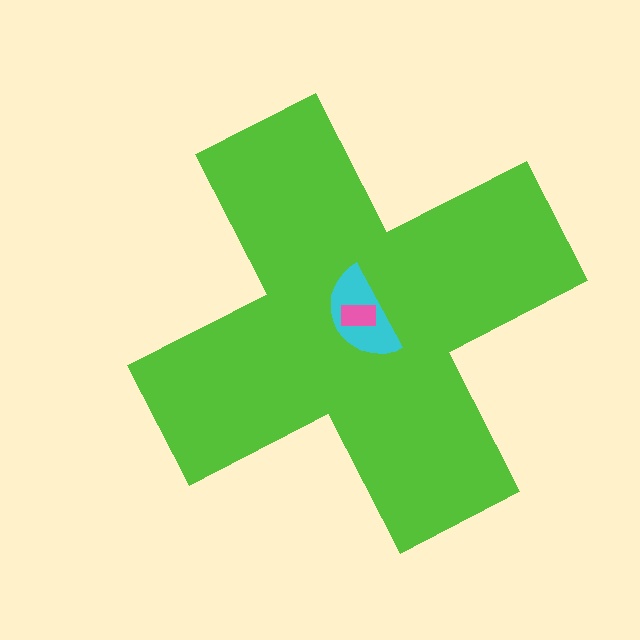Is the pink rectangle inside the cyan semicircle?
Yes.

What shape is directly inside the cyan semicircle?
The pink rectangle.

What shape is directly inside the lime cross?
The cyan semicircle.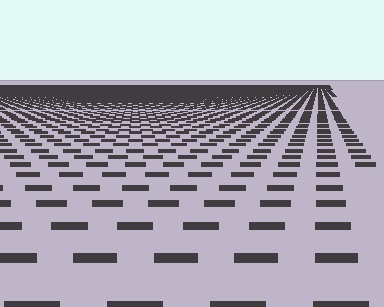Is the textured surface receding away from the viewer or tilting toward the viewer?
The surface is receding away from the viewer. Texture elements get smaller and denser toward the top.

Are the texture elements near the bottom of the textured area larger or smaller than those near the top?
Larger. Near the bottom, elements are closer to the viewer and appear at a bigger on-screen size.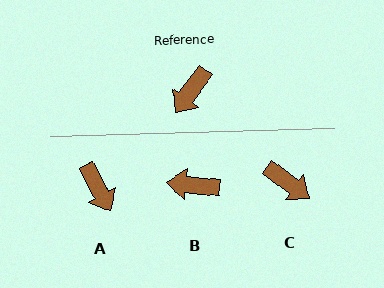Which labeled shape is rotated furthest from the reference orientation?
C, about 89 degrees away.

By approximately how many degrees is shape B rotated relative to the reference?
Approximately 60 degrees clockwise.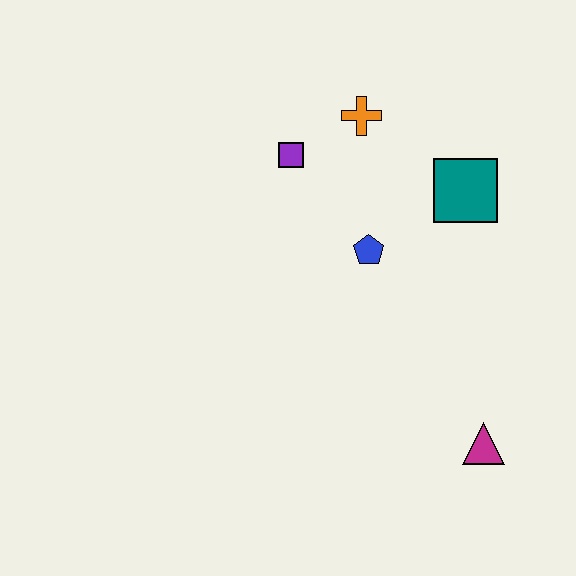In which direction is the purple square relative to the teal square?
The purple square is to the left of the teal square.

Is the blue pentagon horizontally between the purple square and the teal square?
Yes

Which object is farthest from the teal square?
The magenta triangle is farthest from the teal square.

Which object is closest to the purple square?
The orange cross is closest to the purple square.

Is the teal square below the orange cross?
Yes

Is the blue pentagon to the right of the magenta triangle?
No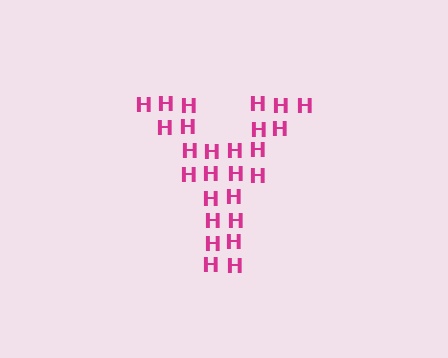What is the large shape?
The large shape is the letter Y.